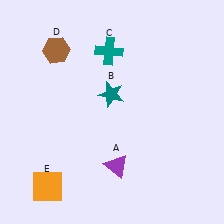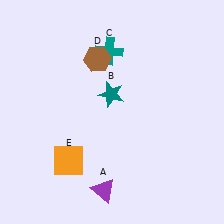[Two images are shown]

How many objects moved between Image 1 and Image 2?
3 objects moved between the two images.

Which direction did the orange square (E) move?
The orange square (E) moved up.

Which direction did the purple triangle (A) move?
The purple triangle (A) moved down.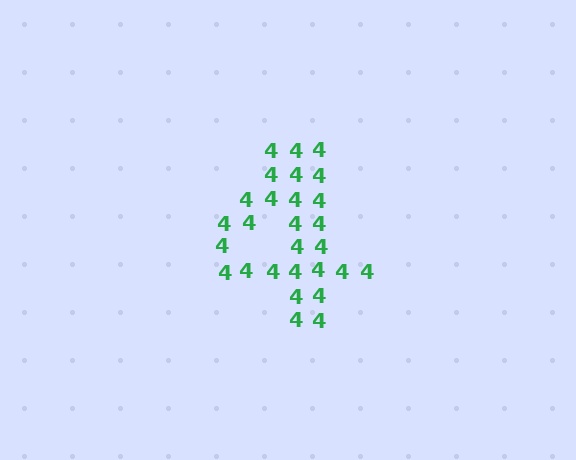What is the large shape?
The large shape is the digit 4.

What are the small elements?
The small elements are digit 4's.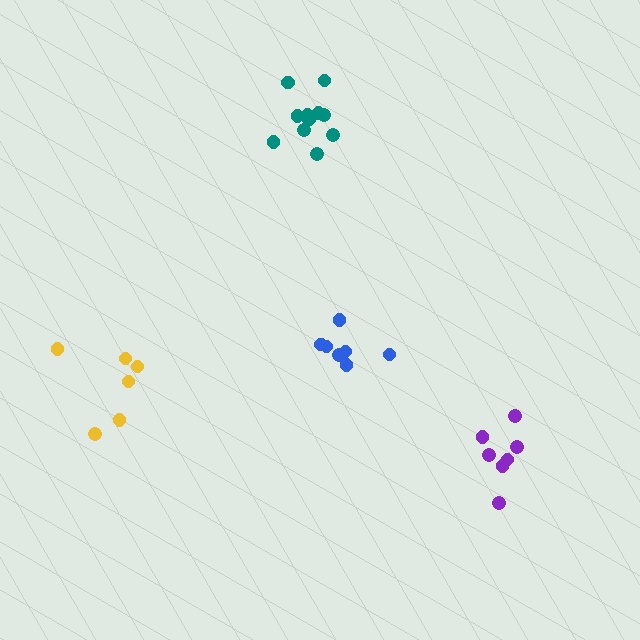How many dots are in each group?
Group 1: 7 dots, Group 2: 11 dots, Group 3: 6 dots, Group 4: 7 dots (31 total).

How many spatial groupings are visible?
There are 4 spatial groupings.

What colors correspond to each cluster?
The clusters are colored: purple, teal, yellow, blue.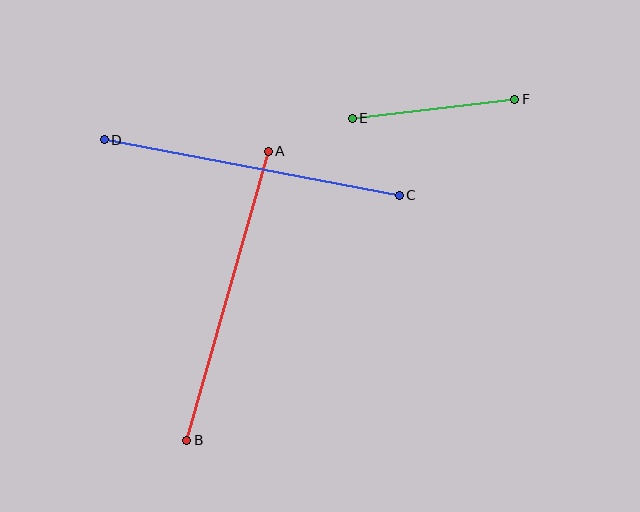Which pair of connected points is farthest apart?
Points C and D are farthest apart.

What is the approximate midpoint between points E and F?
The midpoint is at approximately (434, 109) pixels.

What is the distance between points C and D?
The distance is approximately 300 pixels.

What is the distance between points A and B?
The distance is approximately 300 pixels.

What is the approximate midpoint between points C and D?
The midpoint is at approximately (252, 168) pixels.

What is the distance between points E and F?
The distance is approximately 163 pixels.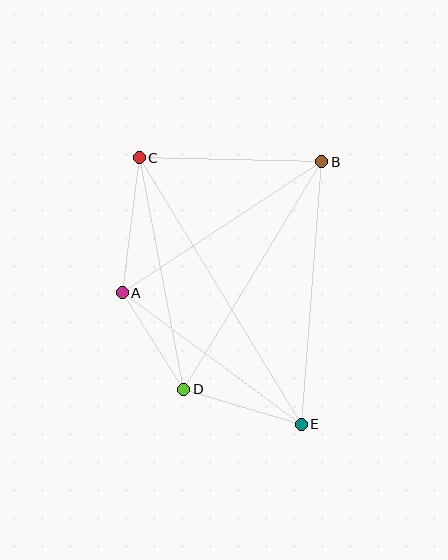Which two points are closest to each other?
Points A and D are closest to each other.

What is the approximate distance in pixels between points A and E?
The distance between A and E is approximately 222 pixels.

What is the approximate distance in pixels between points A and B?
The distance between A and B is approximately 239 pixels.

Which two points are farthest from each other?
Points C and E are farthest from each other.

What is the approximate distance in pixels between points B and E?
The distance between B and E is approximately 264 pixels.